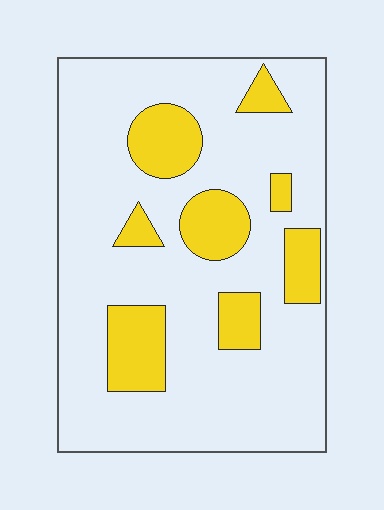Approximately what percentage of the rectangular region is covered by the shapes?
Approximately 20%.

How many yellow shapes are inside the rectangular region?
8.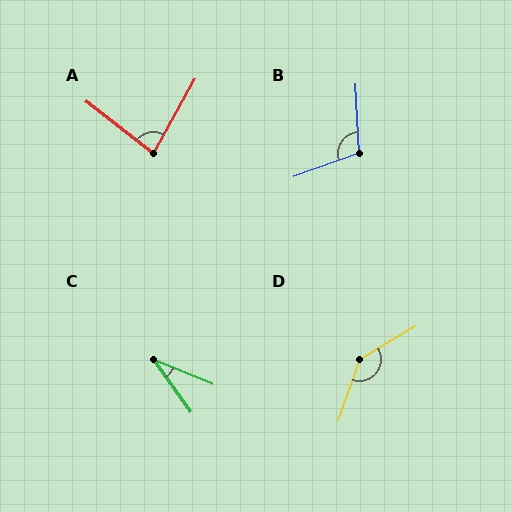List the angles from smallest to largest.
C (32°), A (82°), B (107°), D (140°).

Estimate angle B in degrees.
Approximately 107 degrees.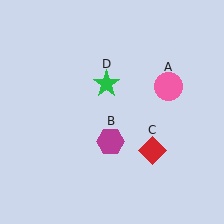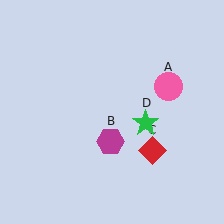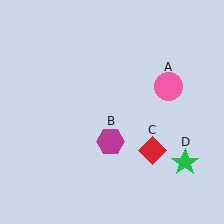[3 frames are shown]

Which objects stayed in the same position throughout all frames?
Pink circle (object A) and magenta hexagon (object B) and red diamond (object C) remained stationary.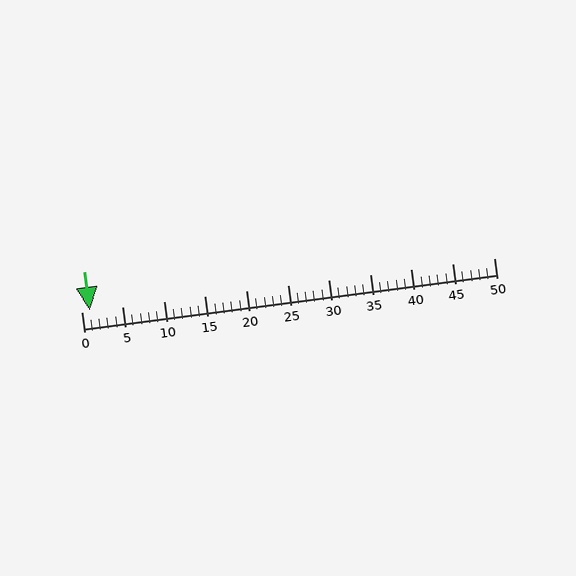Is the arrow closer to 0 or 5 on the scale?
The arrow is closer to 0.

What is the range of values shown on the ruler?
The ruler shows values from 0 to 50.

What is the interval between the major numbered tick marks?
The major tick marks are spaced 5 units apart.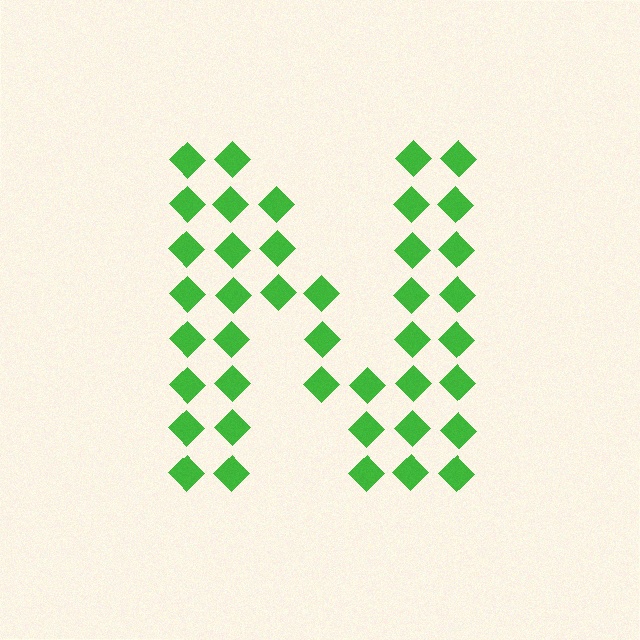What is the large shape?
The large shape is the letter N.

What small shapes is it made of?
It is made of small diamonds.